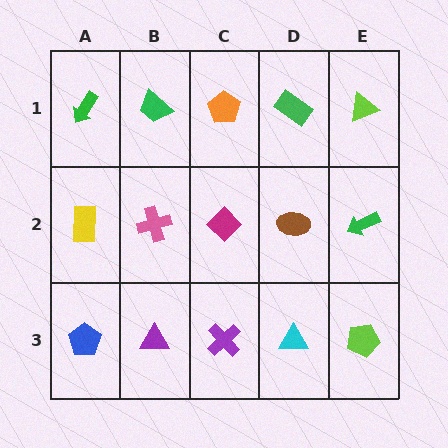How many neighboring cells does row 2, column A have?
3.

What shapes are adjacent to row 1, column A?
A yellow rectangle (row 2, column A), a green trapezoid (row 1, column B).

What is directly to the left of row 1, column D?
An orange pentagon.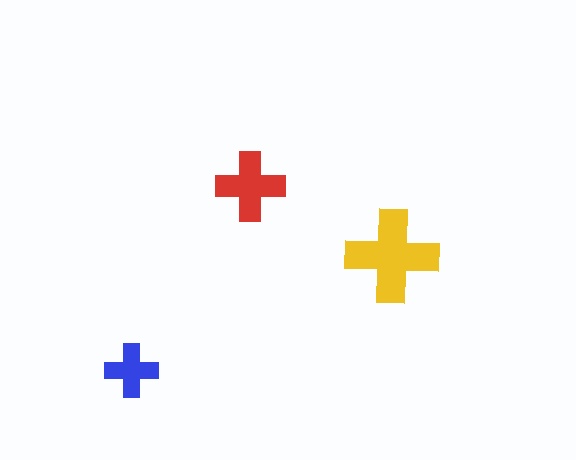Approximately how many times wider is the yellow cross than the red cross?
About 1.5 times wider.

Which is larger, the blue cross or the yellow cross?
The yellow one.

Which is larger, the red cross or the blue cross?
The red one.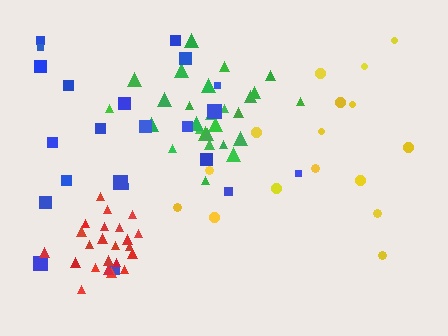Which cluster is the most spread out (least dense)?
Yellow.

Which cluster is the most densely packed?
Red.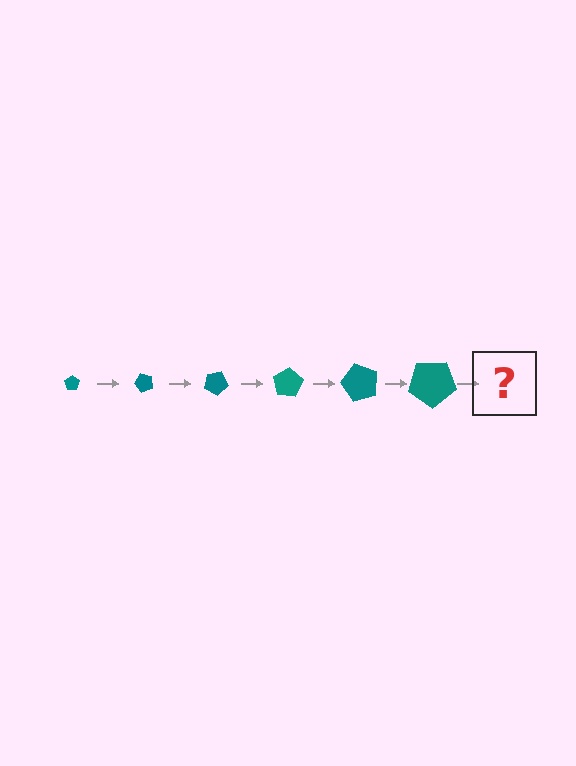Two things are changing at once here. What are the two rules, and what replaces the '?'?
The two rules are that the pentagon grows larger each step and it rotates 50 degrees each step. The '?' should be a pentagon, larger than the previous one and rotated 300 degrees from the start.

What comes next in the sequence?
The next element should be a pentagon, larger than the previous one and rotated 300 degrees from the start.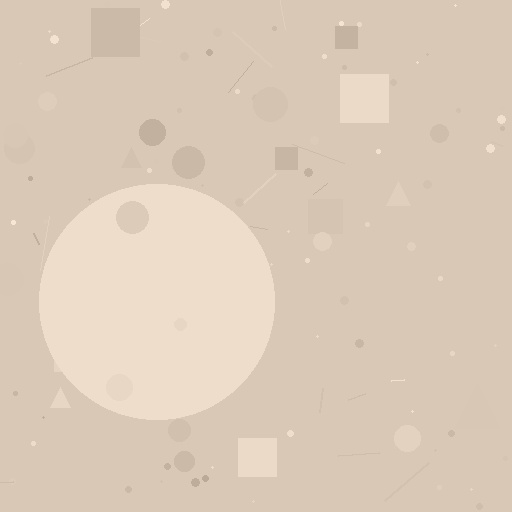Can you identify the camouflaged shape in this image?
The camouflaged shape is a circle.